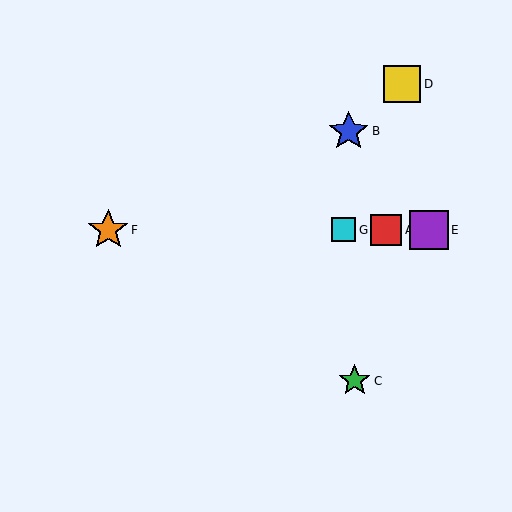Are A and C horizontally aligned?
No, A is at y≈230 and C is at y≈381.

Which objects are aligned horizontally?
Objects A, E, F, G are aligned horizontally.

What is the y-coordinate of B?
Object B is at y≈131.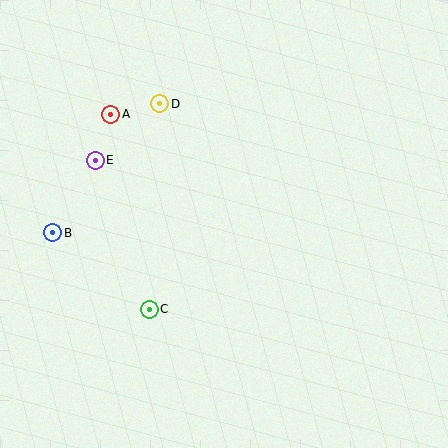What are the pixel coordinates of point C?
Point C is at (149, 309).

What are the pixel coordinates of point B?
Point B is at (53, 233).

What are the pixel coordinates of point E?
Point E is at (95, 160).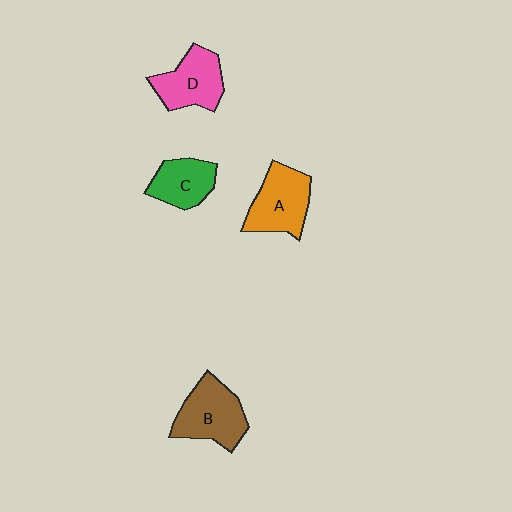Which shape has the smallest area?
Shape C (green).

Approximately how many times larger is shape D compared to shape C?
Approximately 1.2 times.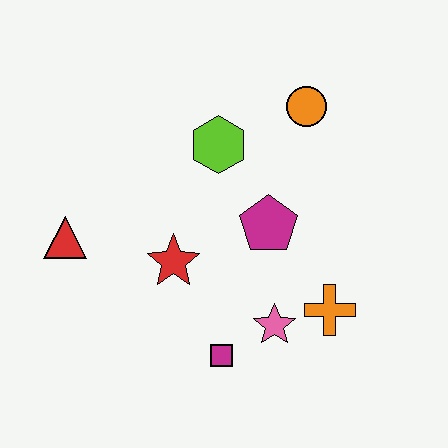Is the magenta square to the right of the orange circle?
No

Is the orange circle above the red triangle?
Yes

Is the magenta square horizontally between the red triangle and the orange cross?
Yes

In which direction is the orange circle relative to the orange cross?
The orange circle is above the orange cross.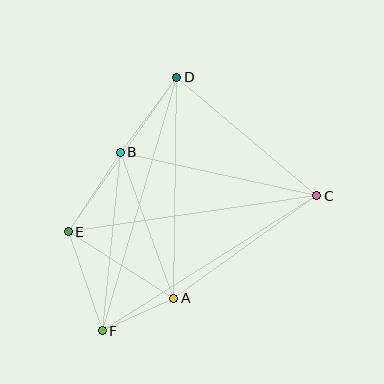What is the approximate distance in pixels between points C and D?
The distance between C and D is approximately 183 pixels.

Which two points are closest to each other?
Points A and F are closest to each other.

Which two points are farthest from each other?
Points D and F are farthest from each other.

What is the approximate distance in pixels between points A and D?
The distance between A and D is approximately 221 pixels.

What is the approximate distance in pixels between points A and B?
The distance between A and B is approximately 155 pixels.